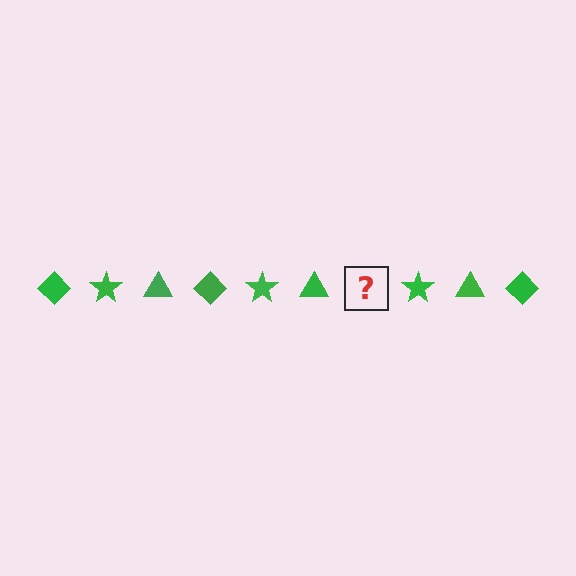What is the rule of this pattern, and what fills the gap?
The rule is that the pattern cycles through diamond, star, triangle shapes in green. The gap should be filled with a green diamond.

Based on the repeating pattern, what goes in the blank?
The blank should be a green diamond.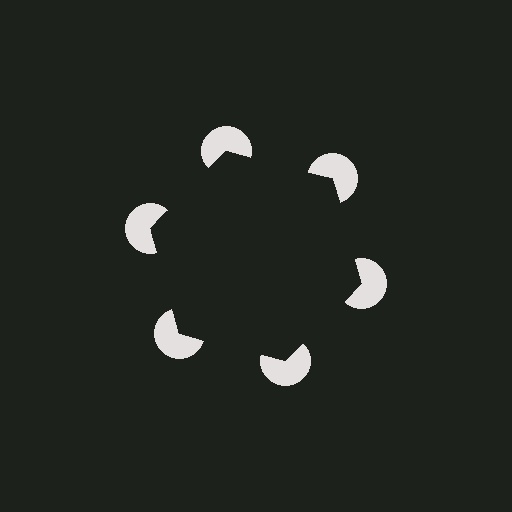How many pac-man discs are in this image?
There are 6 — one at each vertex of the illusory hexagon.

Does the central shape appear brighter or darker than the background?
It typically appears slightly darker than the background, even though no actual brightness change is drawn.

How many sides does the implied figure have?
6 sides.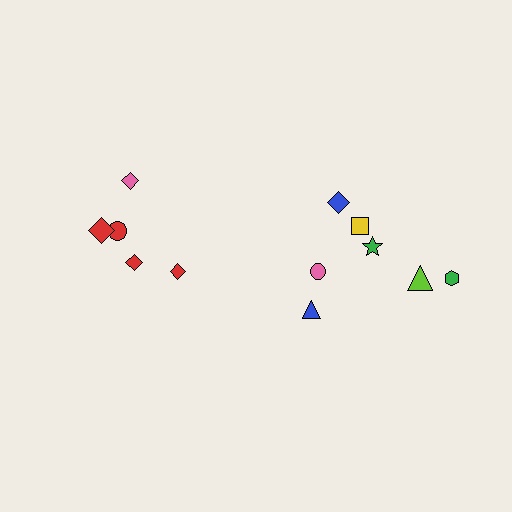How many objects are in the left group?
There are 5 objects.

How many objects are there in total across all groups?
There are 12 objects.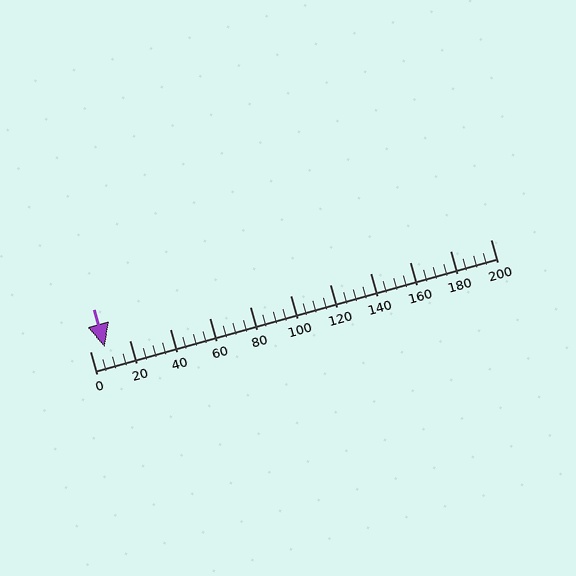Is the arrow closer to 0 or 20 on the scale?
The arrow is closer to 0.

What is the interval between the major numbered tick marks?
The major tick marks are spaced 20 units apart.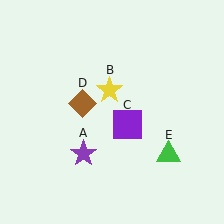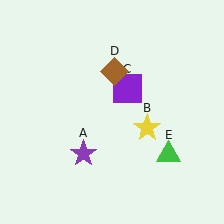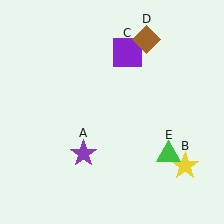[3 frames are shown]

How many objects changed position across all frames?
3 objects changed position: yellow star (object B), purple square (object C), brown diamond (object D).